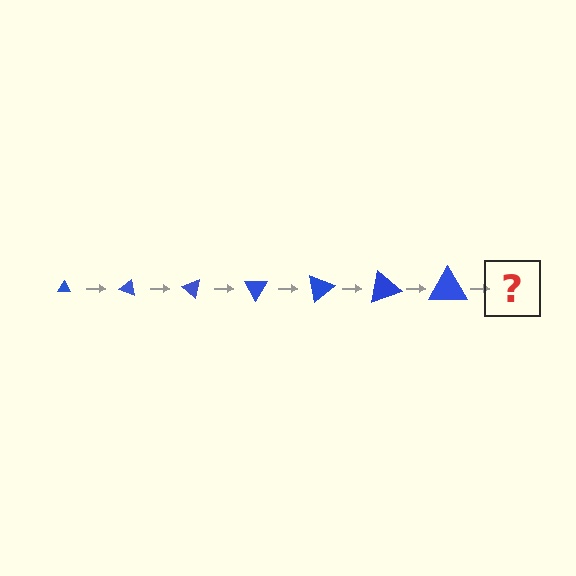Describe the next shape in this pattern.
It should be a triangle, larger than the previous one and rotated 140 degrees from the start.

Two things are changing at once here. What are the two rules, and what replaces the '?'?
The two rules are that the triangle grows larger each step and it rotates 20 degrees each step. The '?' should be a triangle, larger than the previous one and rotated 140 degrees from the start.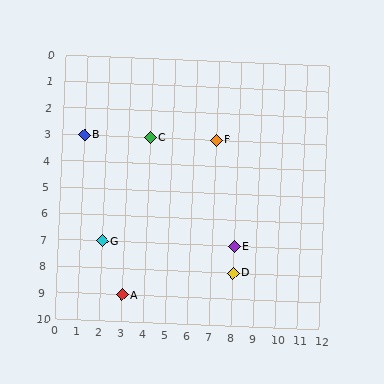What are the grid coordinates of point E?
Point E is at grid coordinates (8, 7).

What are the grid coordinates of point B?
Point B is at grid coordinates (1, 3).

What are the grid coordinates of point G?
Point G is at grid coordinates (2, 7).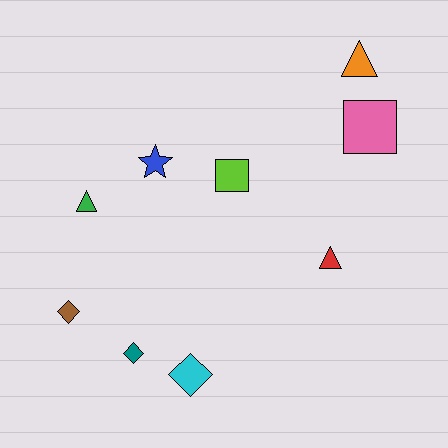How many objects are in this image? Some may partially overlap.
There are 9 objects.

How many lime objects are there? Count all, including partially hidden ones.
There is 1 lime object.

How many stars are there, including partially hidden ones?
There is 1 star.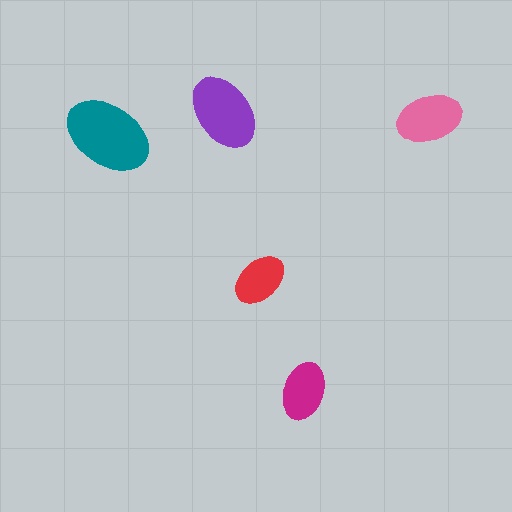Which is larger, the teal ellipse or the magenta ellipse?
The teal one.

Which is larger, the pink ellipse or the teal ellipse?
The teal one.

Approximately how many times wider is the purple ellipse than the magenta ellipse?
About 1.5 times wider.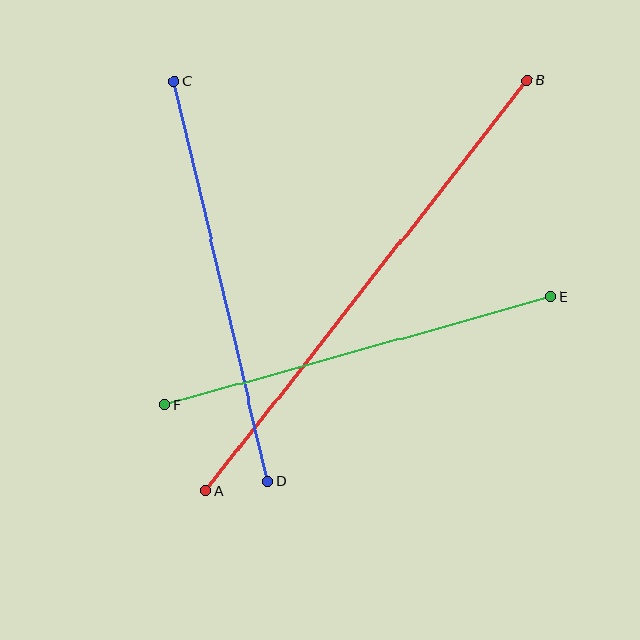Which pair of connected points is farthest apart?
Points A and B are farthest apart.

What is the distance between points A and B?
The distance is approximately 521 pixels.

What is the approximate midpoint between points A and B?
The midpoint is at approximately (366, 286) pixels.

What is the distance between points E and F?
The distance is approximately 401 pixels.